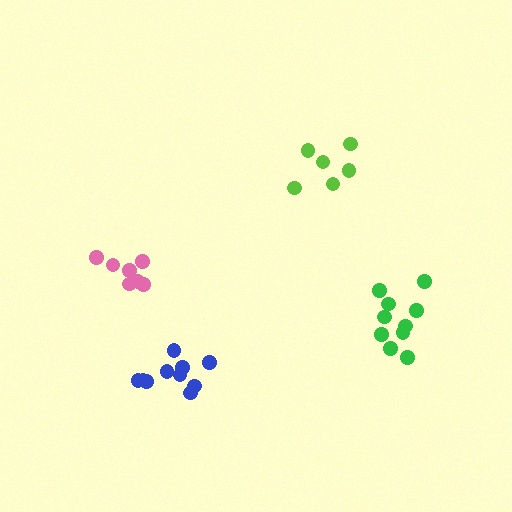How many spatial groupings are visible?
There are 4 spatial groupings.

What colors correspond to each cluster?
The clusters are colored: lime, pink, green, blue.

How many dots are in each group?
Group 1: 6 dots, Group 2: 7 dots, Group 3: 10 dots, Group 4: 10 dots (33 total).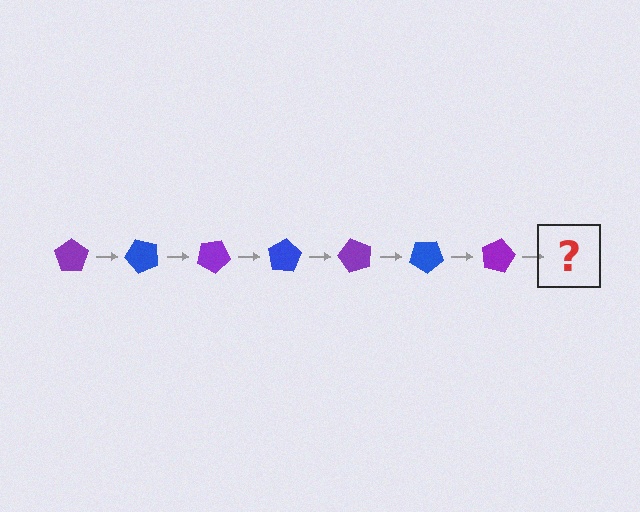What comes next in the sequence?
The next element should be a blue pentagon, rotated 350 degrees from the start.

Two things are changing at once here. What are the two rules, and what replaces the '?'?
The two rules are that it rotates 50 degrees each step and the color cycles through purple and blue. The '?' should be a blue pentagon, rotated 350 degrees from the start.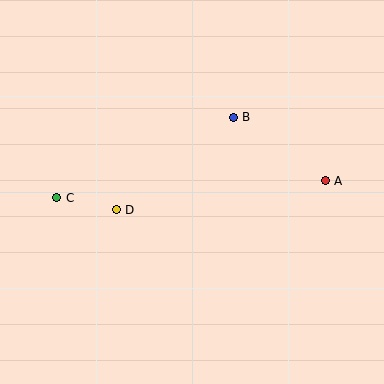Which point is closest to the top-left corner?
Point C is closest to the top-left corner.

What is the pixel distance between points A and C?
The distance between A and C is 269 pixels.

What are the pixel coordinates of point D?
Point D is at (116, 210).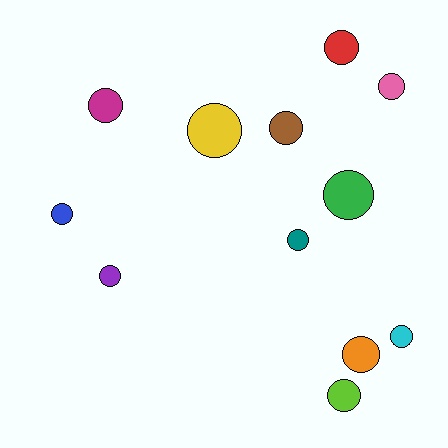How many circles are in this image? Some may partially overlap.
There are 12 circles.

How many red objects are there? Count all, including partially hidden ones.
There is 1 red object.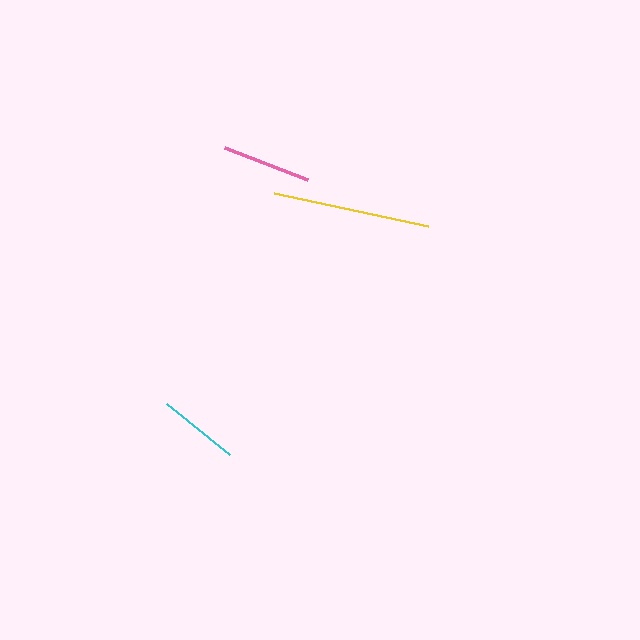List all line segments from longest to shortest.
From longest to shortest: yellow, pink, cyan.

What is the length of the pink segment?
The pink segment is approximately 89 pixels long.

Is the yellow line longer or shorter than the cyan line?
The yellow line is longer than the cyan line.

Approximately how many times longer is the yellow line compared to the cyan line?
The yellow line is approximately 1.9 times the length of the cyan line.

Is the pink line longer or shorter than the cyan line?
The pink line is longer than the cyan line.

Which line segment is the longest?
The yellow line is the longest at approximately 157 pixels.